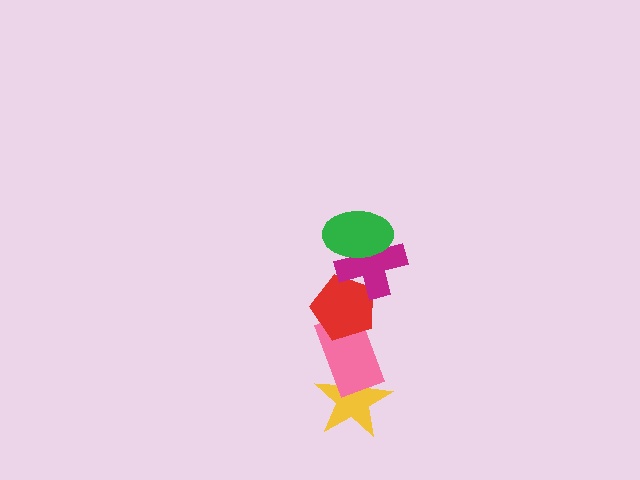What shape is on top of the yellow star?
The pink rectangle is on top of the yellow star.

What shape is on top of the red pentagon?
The magenta cross is on top of the red pentagon.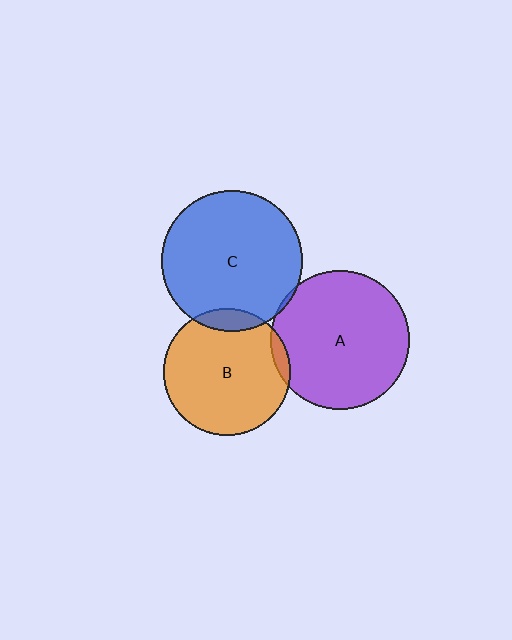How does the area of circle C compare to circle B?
Approximately 1.2 times.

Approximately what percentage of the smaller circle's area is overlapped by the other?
Approximately 5%.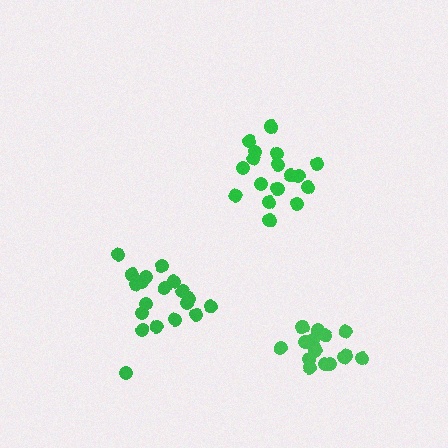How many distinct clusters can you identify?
There are 3 distinct clusters.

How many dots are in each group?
Group 1: 17 dots, Group 2: 19 dots, Group 3: 16 dots (52 total).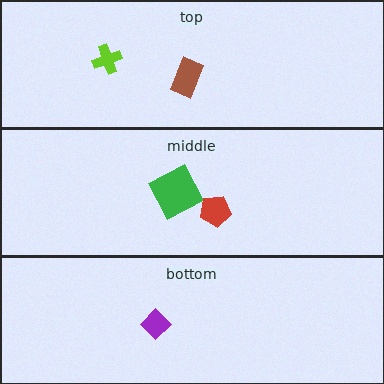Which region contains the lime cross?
The top region.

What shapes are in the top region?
The lime cross, the brown rectangle.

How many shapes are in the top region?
2.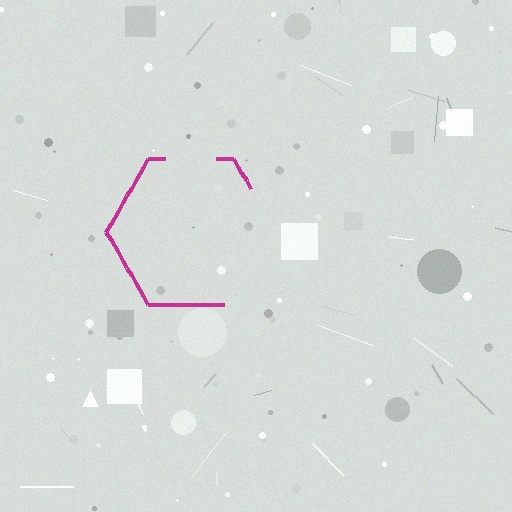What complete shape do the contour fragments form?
The contour fragments form a hexagon.